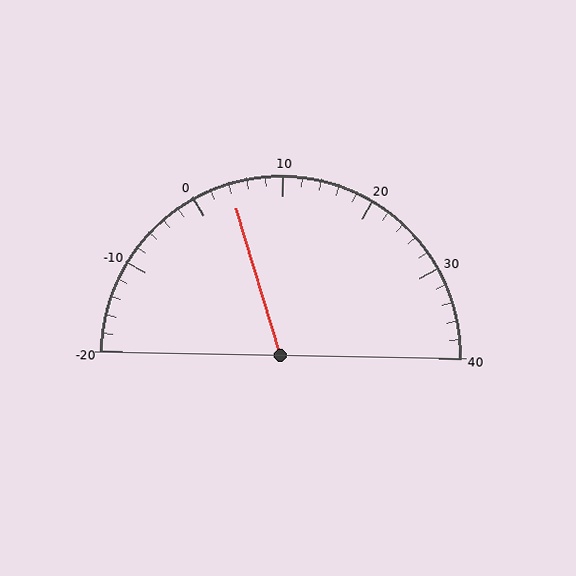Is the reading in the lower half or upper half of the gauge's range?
The reading is in the lower half of the range (-20 to 40).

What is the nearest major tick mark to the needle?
The nearest major tick mark is 0.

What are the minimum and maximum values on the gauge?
The gauge ranges from -20 to 40.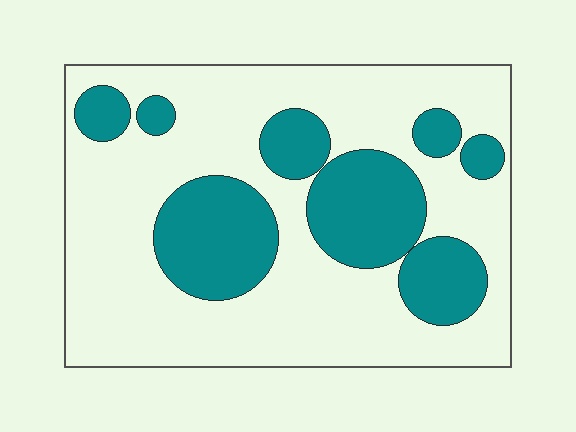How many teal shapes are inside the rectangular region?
8.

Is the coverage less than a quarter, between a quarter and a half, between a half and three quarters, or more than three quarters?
Between a quarter and a half.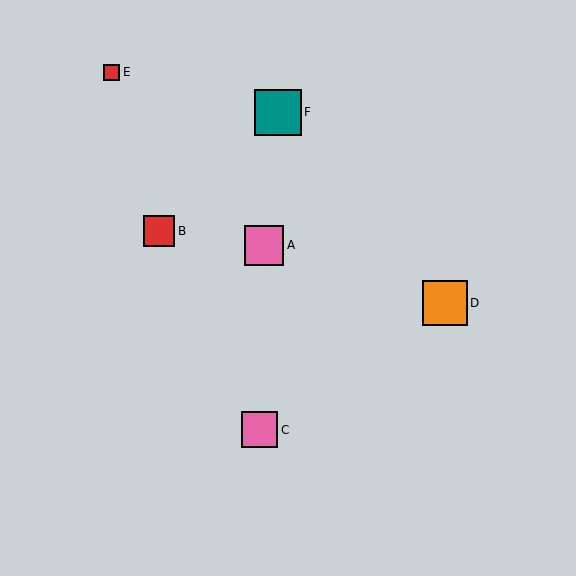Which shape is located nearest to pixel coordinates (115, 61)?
The red square (labeled E) at (112, 73) is nearest to that location.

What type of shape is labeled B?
Shape B is a red square.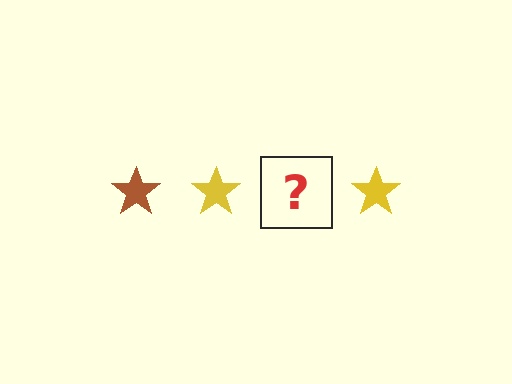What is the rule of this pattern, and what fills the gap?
The rule is that the pattern cycles through brown, yellow stars. The gap should be filled with a brown star.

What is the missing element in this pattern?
The missing element is a brown star.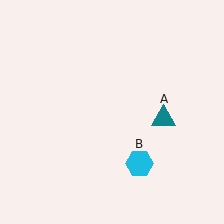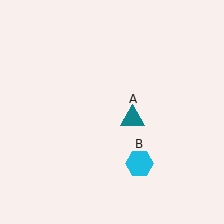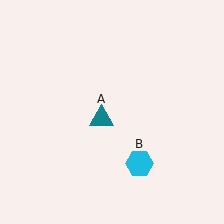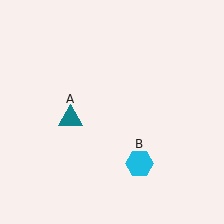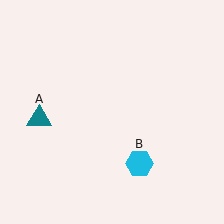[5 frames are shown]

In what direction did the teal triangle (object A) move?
The teal triangle (object A) moved left.